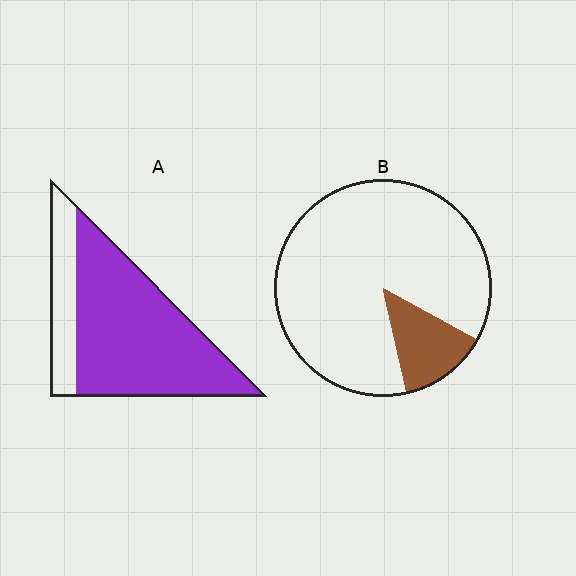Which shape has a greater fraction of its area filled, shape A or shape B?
Shape A.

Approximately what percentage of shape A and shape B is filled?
A is approximately 80% and B is approximately 15%.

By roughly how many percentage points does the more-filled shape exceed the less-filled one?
By roughly 65 percentage points (A over B).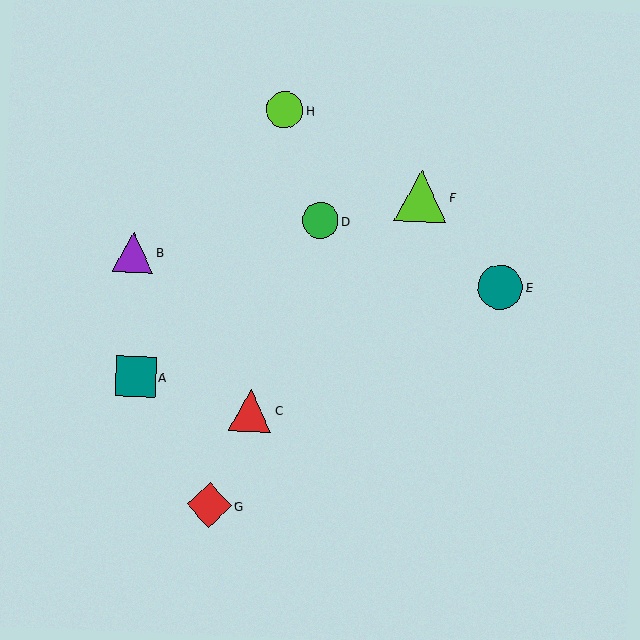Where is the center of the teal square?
The center of the teal square is at (136, 377).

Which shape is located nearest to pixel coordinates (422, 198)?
The lime triangle (labeled F) at (421, 196) is nearest to that location.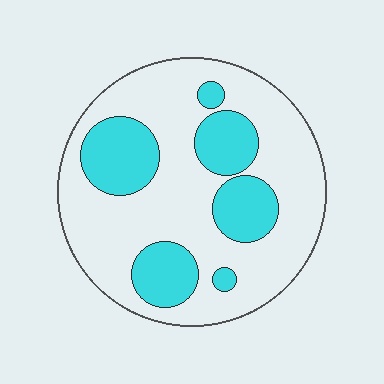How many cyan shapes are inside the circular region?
6.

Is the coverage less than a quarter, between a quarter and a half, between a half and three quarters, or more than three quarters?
Between a quarter and a half.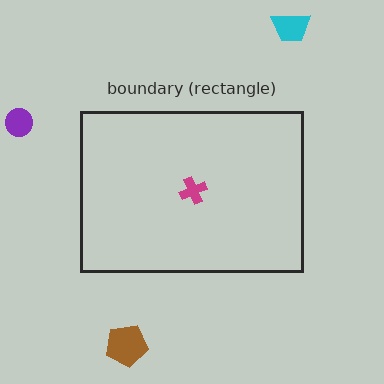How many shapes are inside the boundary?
1 inside, 3 outside.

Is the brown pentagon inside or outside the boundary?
Outside.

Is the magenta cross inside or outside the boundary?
Inside.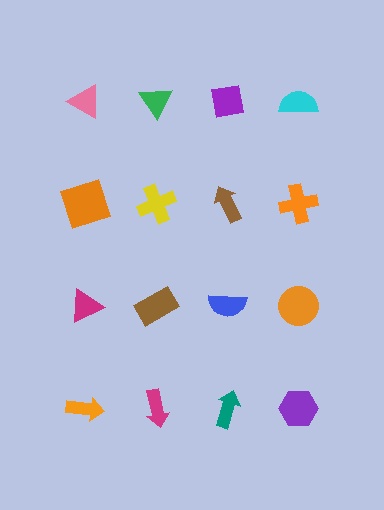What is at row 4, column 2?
A magenta arrow.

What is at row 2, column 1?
An orange square.